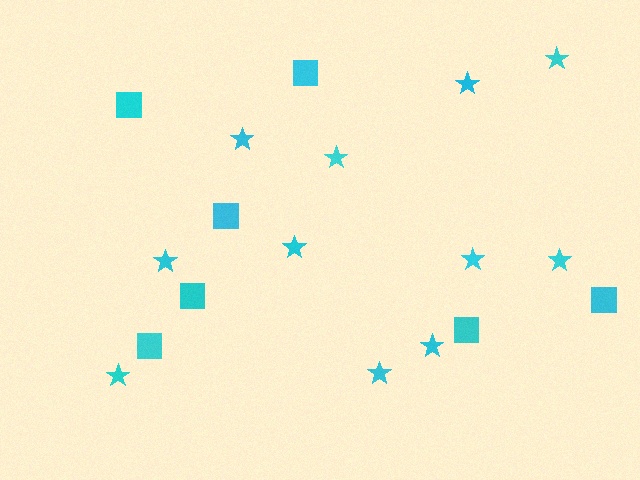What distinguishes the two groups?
There are 2 groups: one group of squares (7) and one group of stars (11).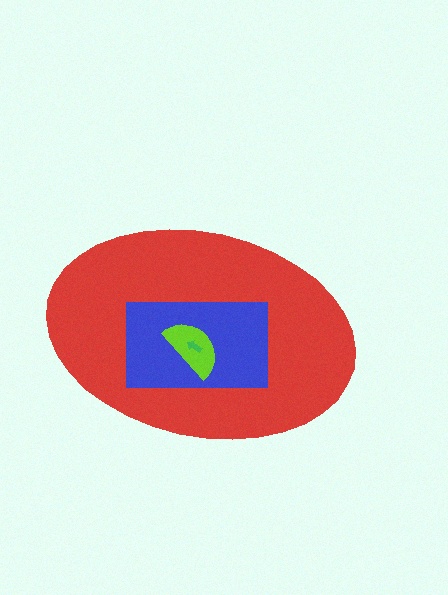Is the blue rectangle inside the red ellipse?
Yes.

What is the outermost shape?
The red ellipse.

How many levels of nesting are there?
4.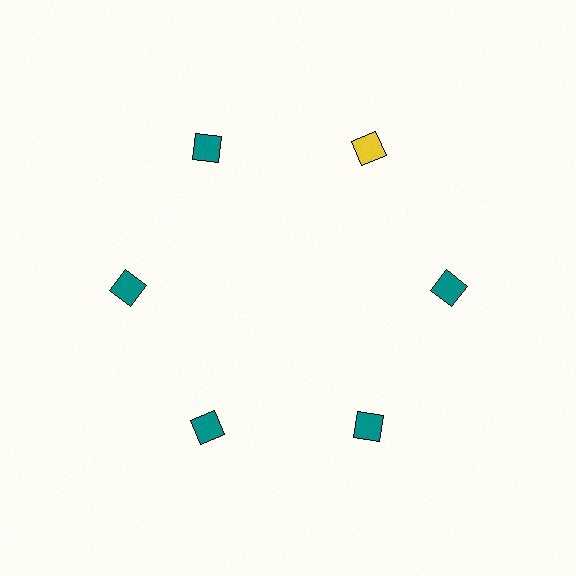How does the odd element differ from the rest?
It has a different color: yellow instead of teal.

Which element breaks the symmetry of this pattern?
The yellow diamond at roughly the 1 o'clock position breaks the symmetry. All other shapes are teal diamonds.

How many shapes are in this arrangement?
There are 6 shapes arranged in a ring pattern.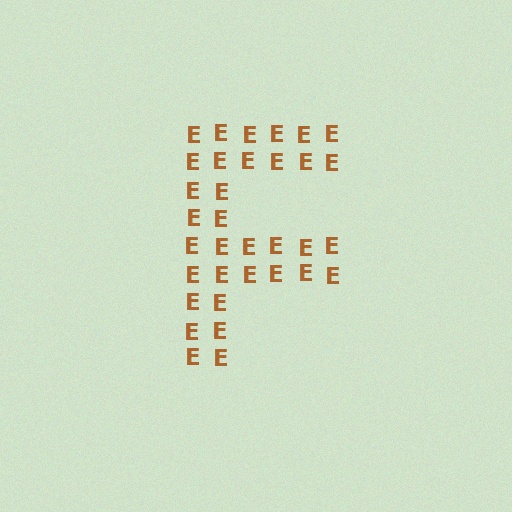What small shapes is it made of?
It is made of small letter E's.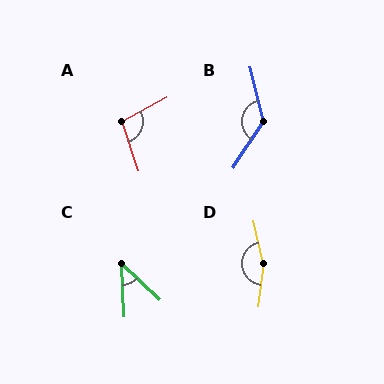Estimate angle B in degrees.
Approximately 132 degrees.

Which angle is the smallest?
C, at approximately 43 degrees.